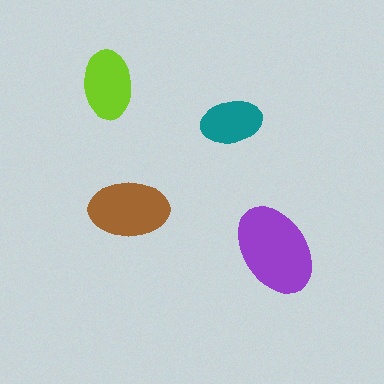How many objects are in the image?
There are 4 objects in the image.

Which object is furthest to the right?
The purple ellipse is rightmost.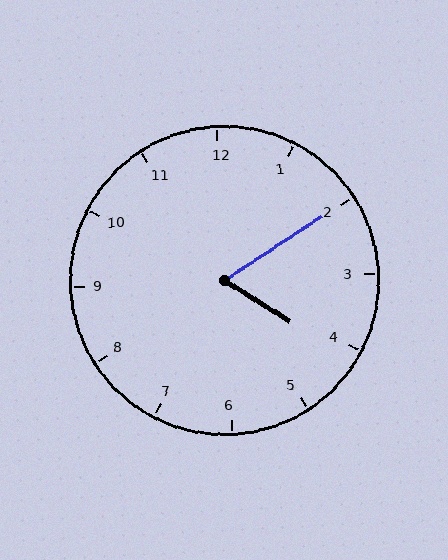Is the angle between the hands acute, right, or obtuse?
It is acute.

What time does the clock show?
4:10.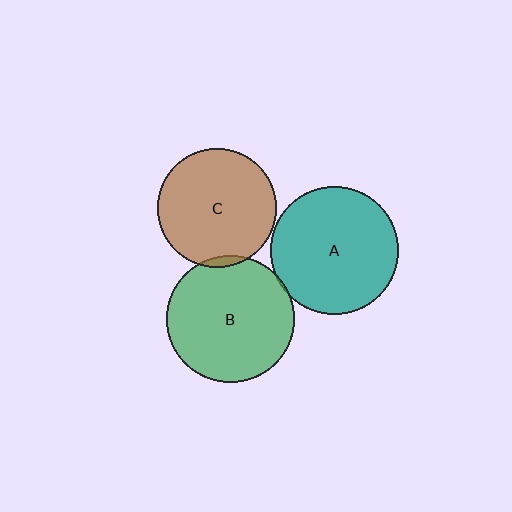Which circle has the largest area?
Circle A (teal).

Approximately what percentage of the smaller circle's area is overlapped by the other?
Approximately 5%.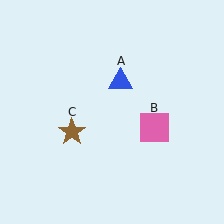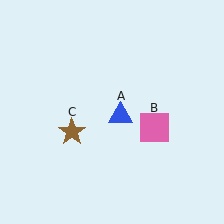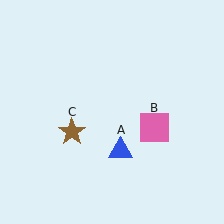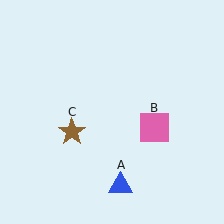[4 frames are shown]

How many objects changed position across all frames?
1 object changed position: blue triangle (object A).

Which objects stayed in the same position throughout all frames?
Pink square (object B) and brown star (object C) remained stationary.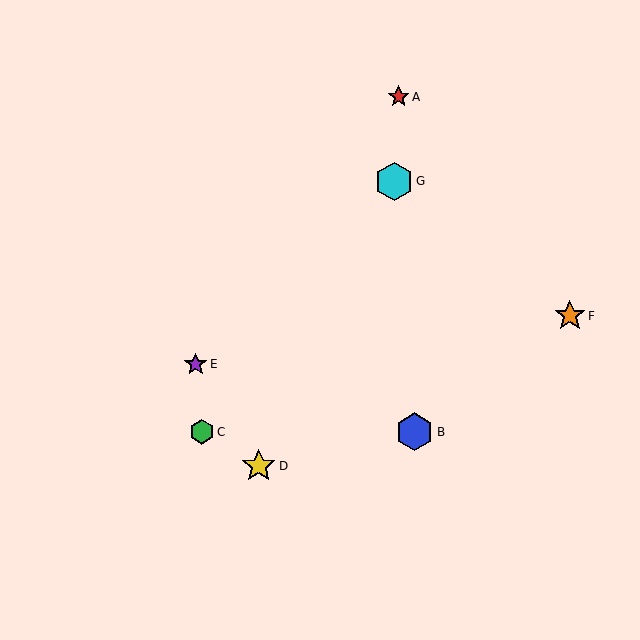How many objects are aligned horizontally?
2 objects (B, C) are aligned horizontally.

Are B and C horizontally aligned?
Yes, both are at y≈432.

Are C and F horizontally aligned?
No, C is at y≈432 and F is at y≈316.